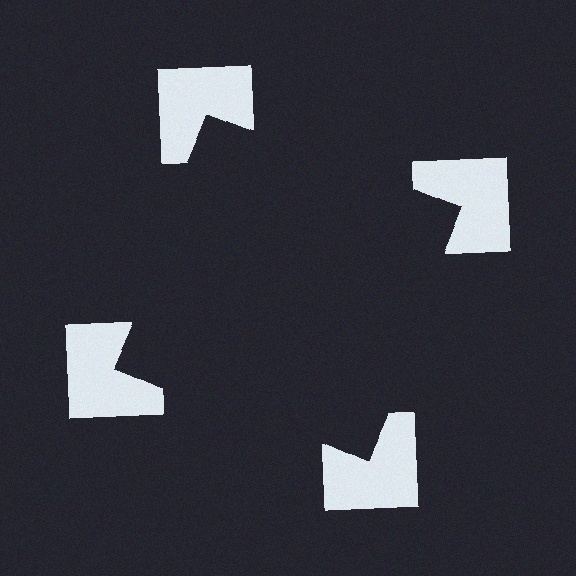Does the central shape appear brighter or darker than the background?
It typically appears slightly darker than the background, even though no actual brightness change is drawn.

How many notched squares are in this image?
There are 4 — one at each vertex of the illusory square.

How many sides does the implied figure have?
4 sides.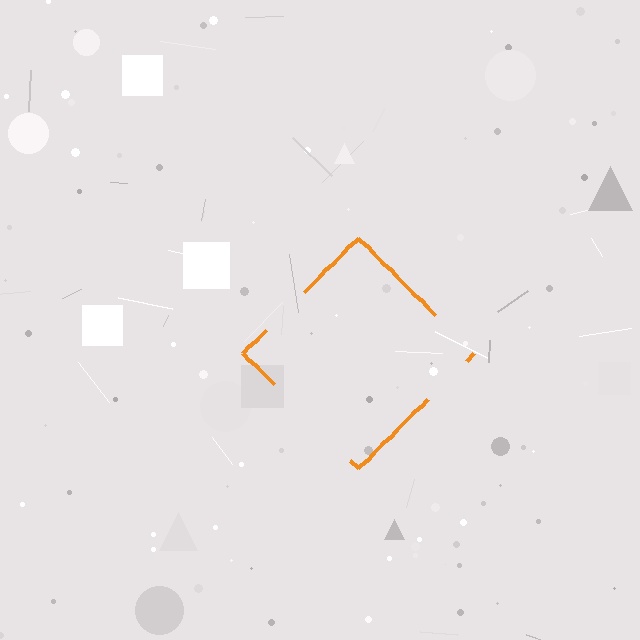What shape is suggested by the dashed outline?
The dashed outline suggests a diamond.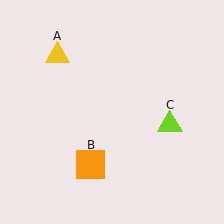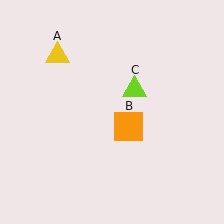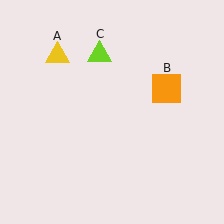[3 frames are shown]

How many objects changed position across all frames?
2 objects changed position: orange square (object B), lime triangle (object C).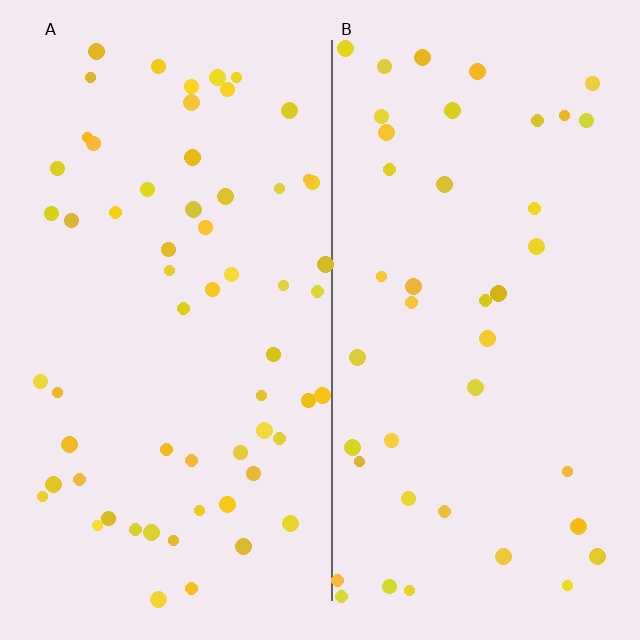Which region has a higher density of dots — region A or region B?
A (the left).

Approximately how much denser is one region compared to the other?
Approximately 1.4× — region A over region B.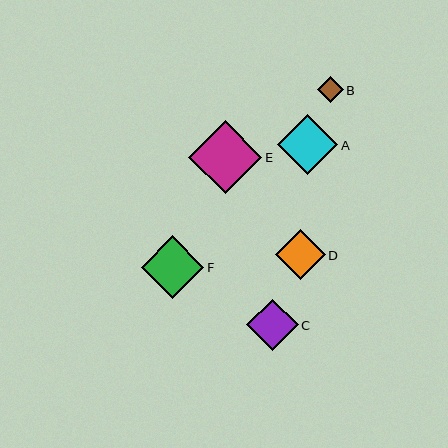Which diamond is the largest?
Diamond E is the largest with a size of approximately 73 pixels.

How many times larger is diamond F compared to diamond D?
Diamond F is approximately 1.3 times the size of diamond D.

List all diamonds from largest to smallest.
From largest to smallest: E, F, A, C, D, B.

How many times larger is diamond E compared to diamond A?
Diamond E is approximately 1.2 times the size of diamond A.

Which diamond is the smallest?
Diamond B is the smallest with a size of approximately 26 pixels.